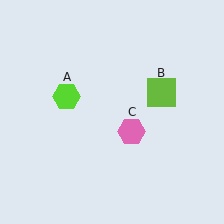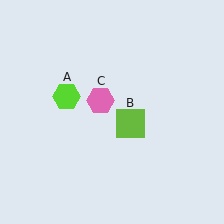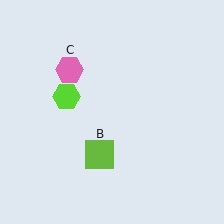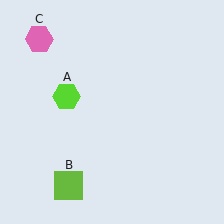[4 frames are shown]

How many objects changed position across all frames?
2 objects changed position: lime square (object B), pink hexagon (object C).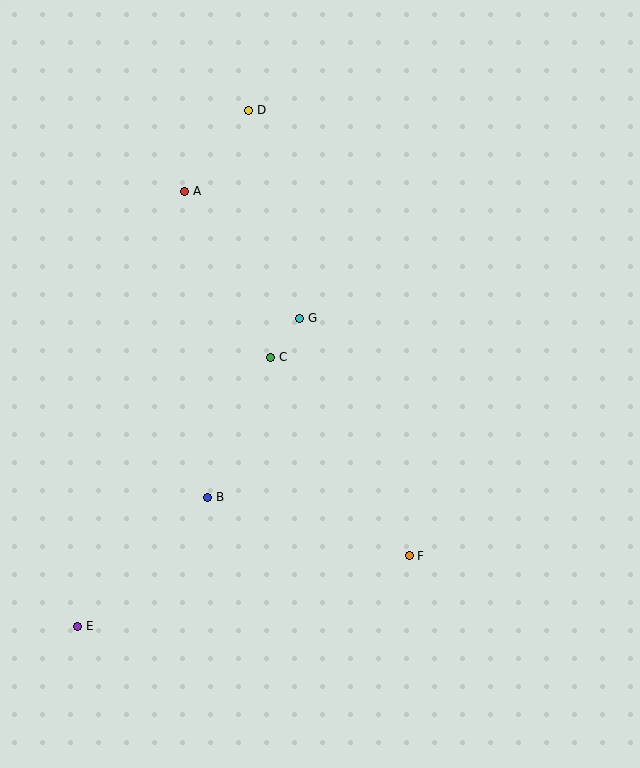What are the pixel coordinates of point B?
Point B is at (208, 497).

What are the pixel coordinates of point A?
Point A is at (185, 191).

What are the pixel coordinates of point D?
Point D is at (249, 110).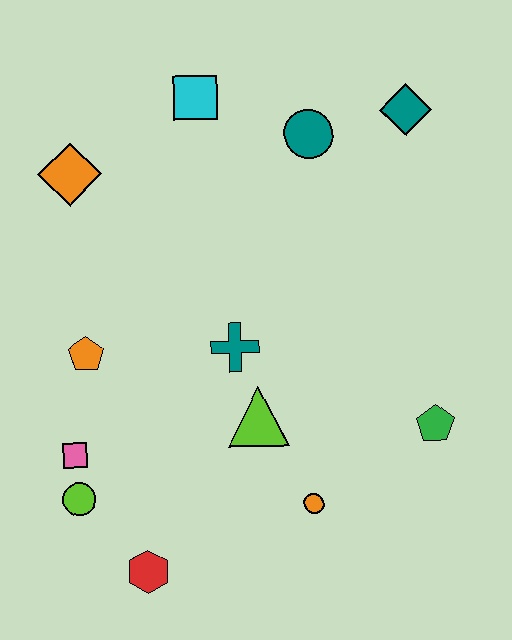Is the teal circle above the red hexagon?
Yes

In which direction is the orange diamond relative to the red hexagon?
The orange diamond is above the red hexagon.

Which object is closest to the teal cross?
The lime triangle is closest to the teal cross.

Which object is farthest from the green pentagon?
The orange diamond is farthest from the green pentagon.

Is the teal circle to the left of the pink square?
No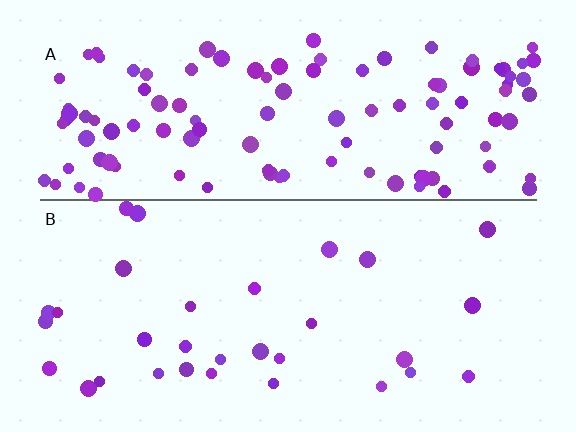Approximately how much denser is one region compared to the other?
Approximately 3.8× — region A over region B.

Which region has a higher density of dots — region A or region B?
A (the top).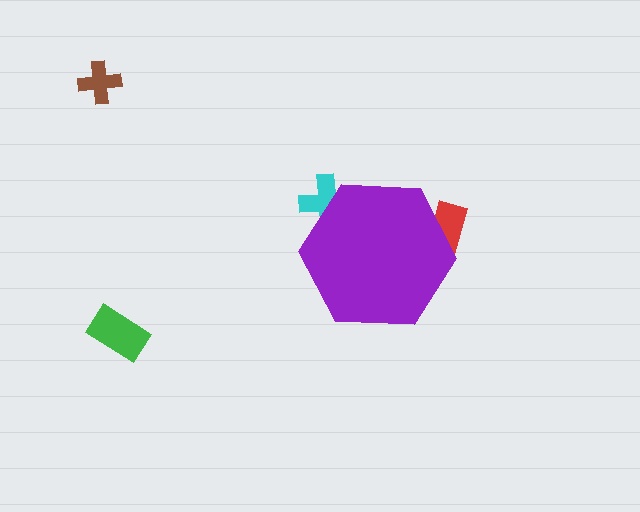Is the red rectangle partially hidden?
Yes, the red rectangle is partially hidden behind the purple hexagon.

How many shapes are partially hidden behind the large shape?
2 shapes are partially hidden.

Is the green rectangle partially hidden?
No, the green rectangle is fully visible.